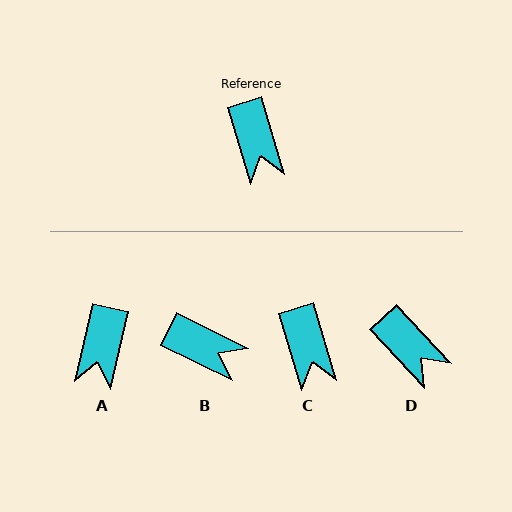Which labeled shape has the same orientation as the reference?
C.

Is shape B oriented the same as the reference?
No, it is off by about 47 degrees.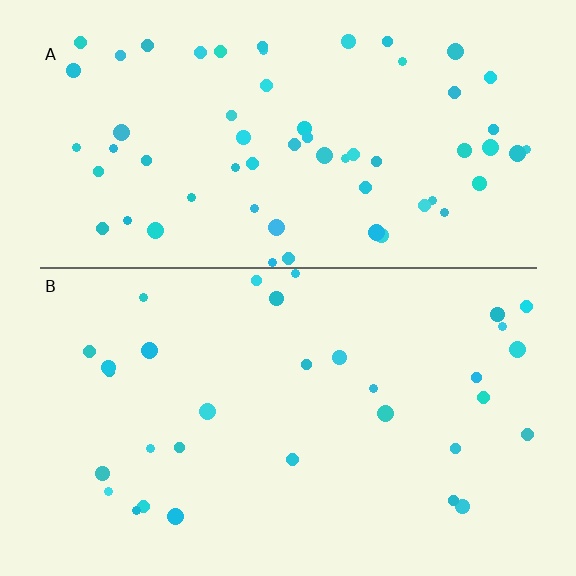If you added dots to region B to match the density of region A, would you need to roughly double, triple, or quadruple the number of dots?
Approximately double.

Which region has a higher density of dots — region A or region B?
A (the top).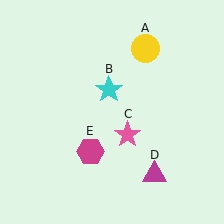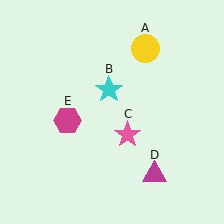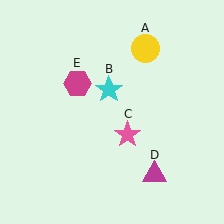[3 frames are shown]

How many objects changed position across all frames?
1 object changed position: magenta hexagon (object E).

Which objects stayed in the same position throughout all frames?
Yellow circle (object A) and cyan star (object B) and pink star (object C) and magenta triangle (object D) remained stationary.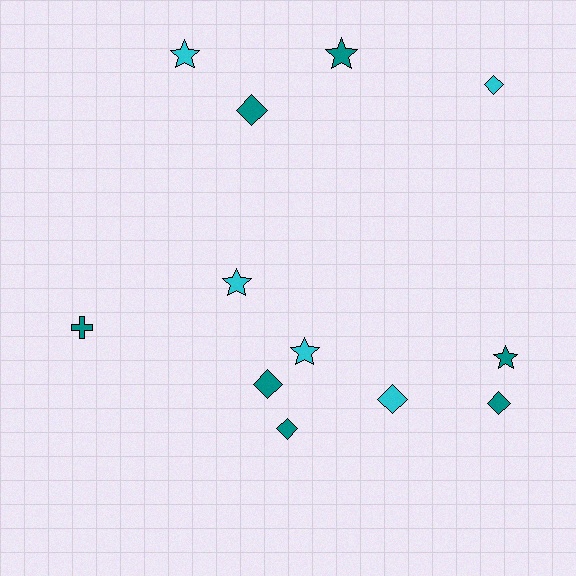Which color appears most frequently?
Teal, with 7 objects.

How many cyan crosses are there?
There are no cyan crosses.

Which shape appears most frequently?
Diamond, with 6 objects.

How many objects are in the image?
There are 12 objects.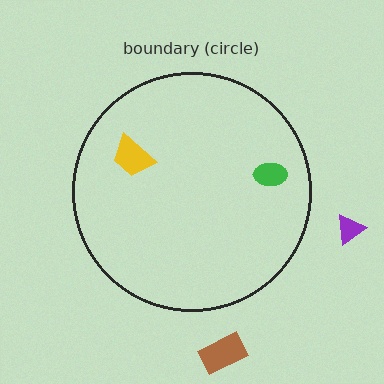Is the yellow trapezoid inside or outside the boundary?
Inside.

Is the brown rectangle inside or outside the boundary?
Outside.